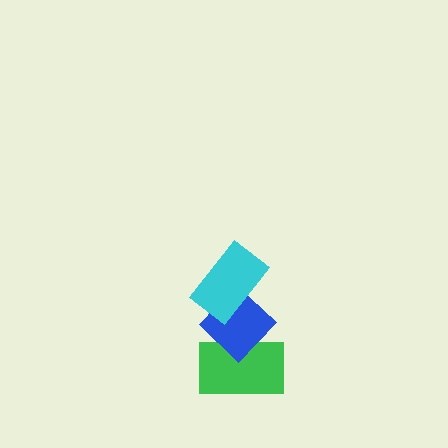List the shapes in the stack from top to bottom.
From top to bottom: the cyan rectangle, the blue diamond, the green rectangle.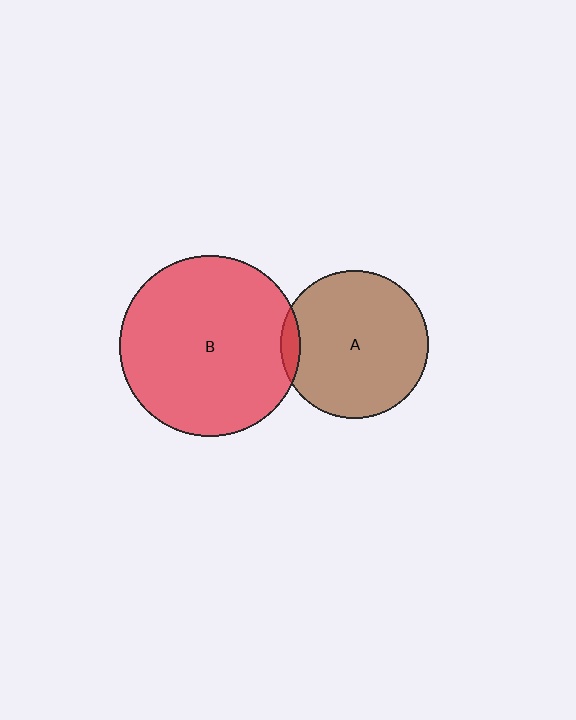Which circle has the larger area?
Circle B (red).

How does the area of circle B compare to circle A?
Approximately 1.5 times.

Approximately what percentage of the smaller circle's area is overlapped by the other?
Approximately 5%.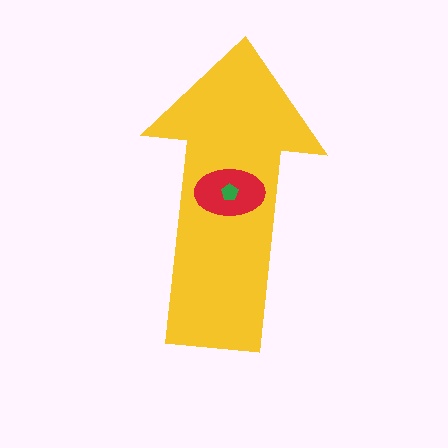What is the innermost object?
The green pentagon.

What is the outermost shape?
The yellow arrow.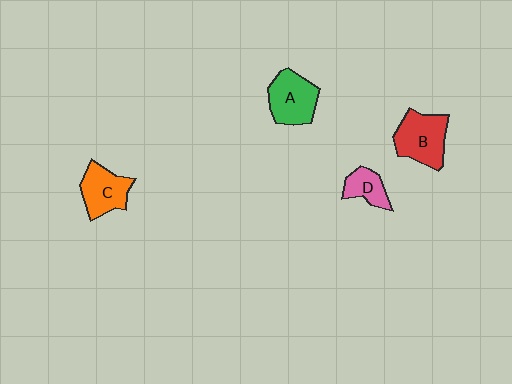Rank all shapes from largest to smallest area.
From largest to smallest: B (red), A (green), C (orange), D (pink).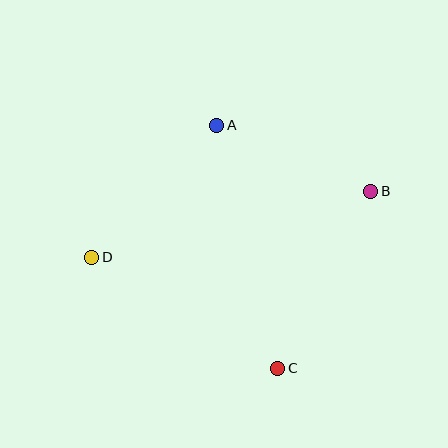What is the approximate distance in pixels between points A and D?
The distance between A and D is approximately 182 pixels.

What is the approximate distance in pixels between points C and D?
The distance between C and D is approximately 217 pixels.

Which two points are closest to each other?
Points A and B are closest to each other.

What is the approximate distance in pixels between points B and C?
The distance between B and C is approximately 201 pixels.